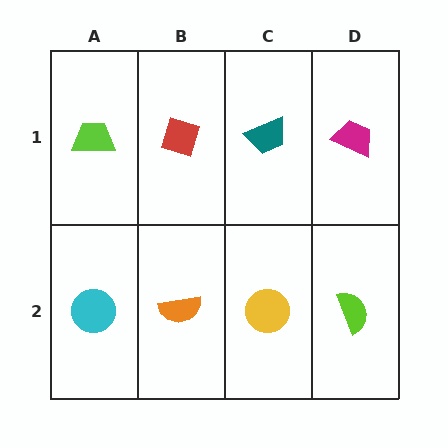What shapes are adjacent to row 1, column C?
A yellow circle (row 2, column C), a red diamond (row 1, column B), a magenta trapezoid (row 1, column D).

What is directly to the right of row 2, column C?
A lime semicircle.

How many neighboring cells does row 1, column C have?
3.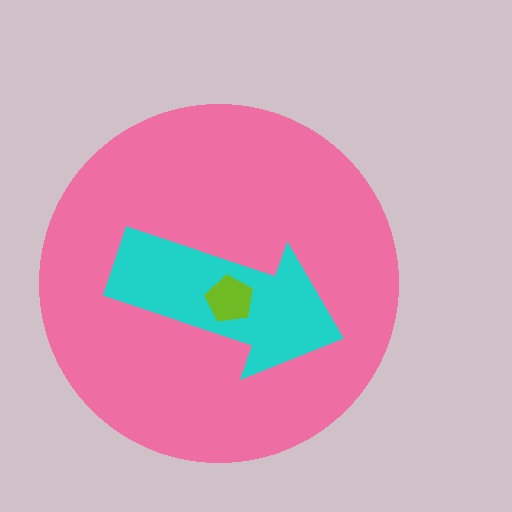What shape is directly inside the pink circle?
The cyan arrow.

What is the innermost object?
The lime pentagon.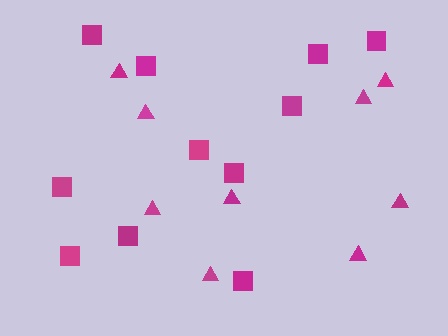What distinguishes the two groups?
There are 2 groups: one group of triangles (9) and one group of squares (11).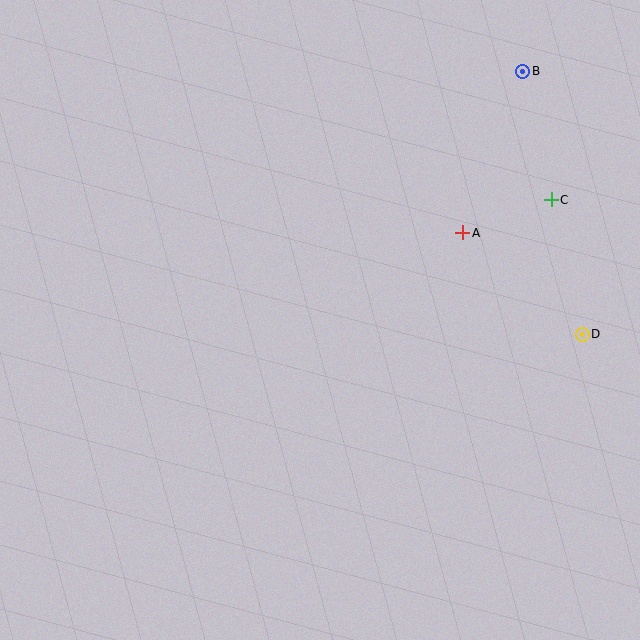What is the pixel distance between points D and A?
The distance between D and A is 157 pixels.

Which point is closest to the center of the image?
Point A at (463, 233) is closest to the center.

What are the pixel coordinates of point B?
Point B is at (523, 71).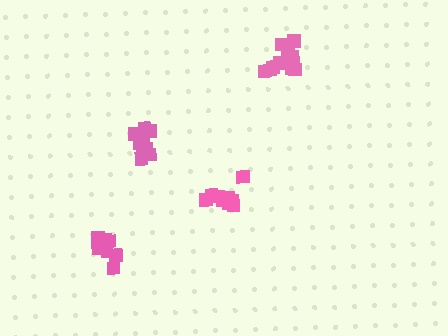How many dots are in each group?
Group 1: 11 dots, Group 2: 11 dots, Group 3: 9 dots, Group 4: 9 dots (40 total).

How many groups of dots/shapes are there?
There are 4 groups.